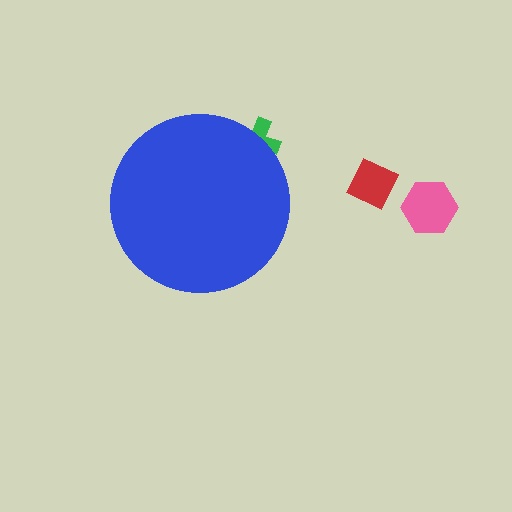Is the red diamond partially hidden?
No, the red diamond is fully visible.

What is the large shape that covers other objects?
A blue circle.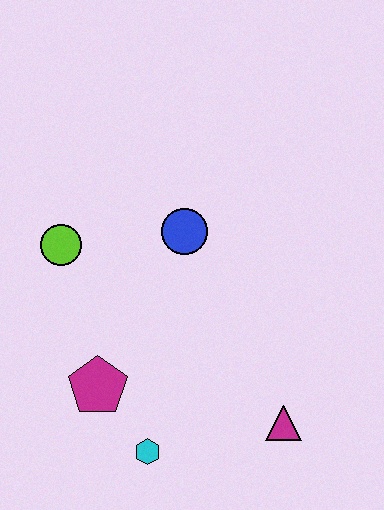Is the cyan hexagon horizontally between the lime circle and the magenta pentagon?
No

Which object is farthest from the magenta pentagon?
The magenta triangle is farthest from the magenta pentagon.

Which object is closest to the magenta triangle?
The cyan hexagon is closest to the magenta triangle.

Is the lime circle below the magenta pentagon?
No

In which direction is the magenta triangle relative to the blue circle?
The magenta triangle is below the blue circle.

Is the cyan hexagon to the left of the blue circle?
Yes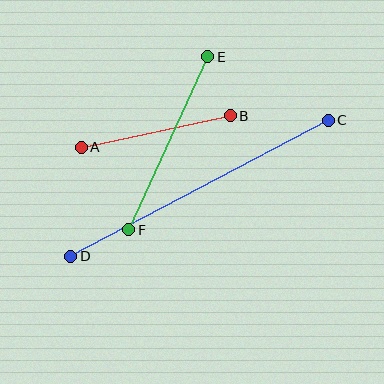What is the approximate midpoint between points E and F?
The midpoint is at approximately (168, 143) pixels.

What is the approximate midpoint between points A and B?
The midpoint is at approximately (156, 132) pixels.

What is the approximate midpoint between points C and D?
The midpoint is at approximately (199, 188) pixels.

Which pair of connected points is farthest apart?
Points C and D are farthest apart.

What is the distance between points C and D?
The distance is approximately 291 pixels.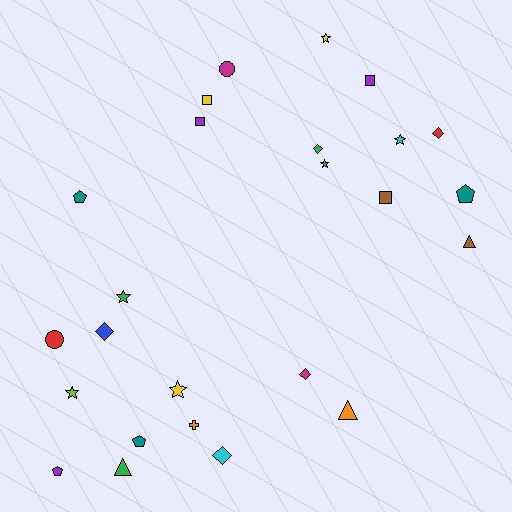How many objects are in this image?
There are 25 objects.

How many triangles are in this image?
There are 3 triangles.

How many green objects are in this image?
There are 4 green objects.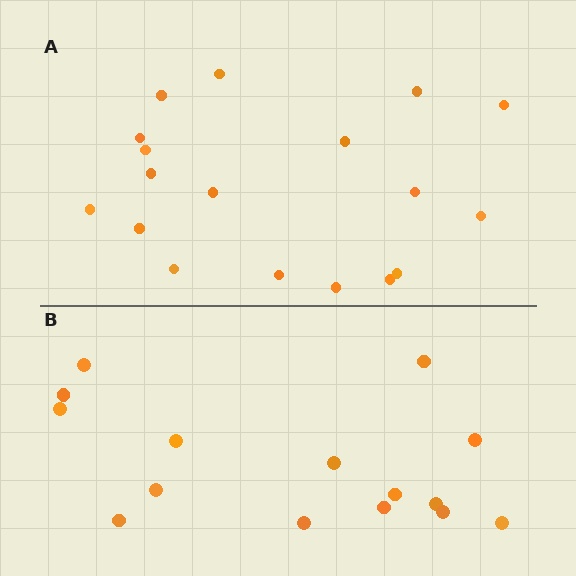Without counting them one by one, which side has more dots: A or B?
Region A (the top region) has more dots.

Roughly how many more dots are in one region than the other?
Region A has just a few more — roughly 2 or 3 more dots than region B.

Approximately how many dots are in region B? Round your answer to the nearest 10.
About 20 dots. (The exact count is 15, which rounds to 20.)